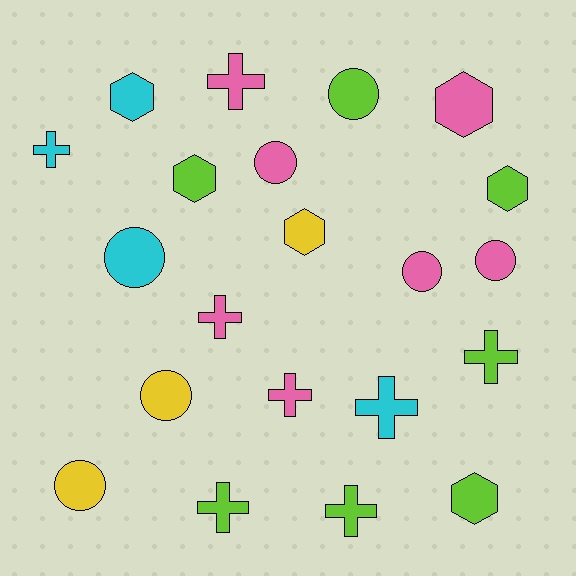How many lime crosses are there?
There are 3 lime crosses.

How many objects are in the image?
There are 21 objects.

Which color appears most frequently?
Pink, with 7 objects.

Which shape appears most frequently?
Cross, with 8 objects.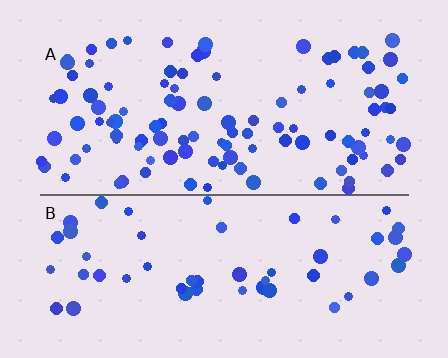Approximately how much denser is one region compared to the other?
Approximately 2.0× — region A over region B.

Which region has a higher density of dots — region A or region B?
A (the top).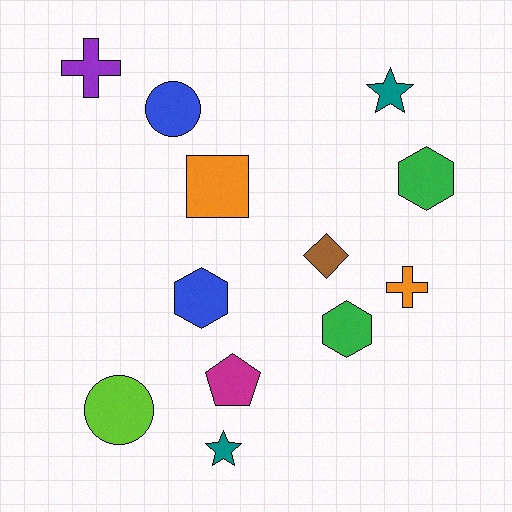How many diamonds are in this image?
There is 1 diamond.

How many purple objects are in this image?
There is 1 purple object.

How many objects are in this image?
There are 12 objects.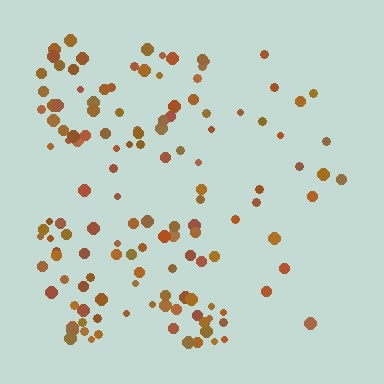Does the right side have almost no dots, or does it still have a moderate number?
Still a moderate number, just noticeably fewer than the left.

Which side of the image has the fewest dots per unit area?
The right.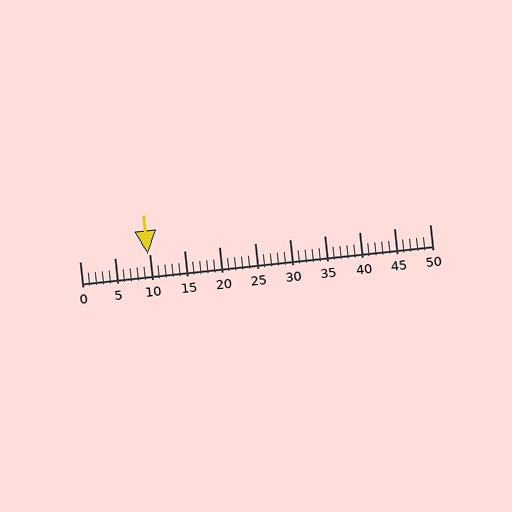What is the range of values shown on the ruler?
The ruler shows values from 0 to 50.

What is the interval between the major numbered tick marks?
The major tick marks are spaced 5 units apart.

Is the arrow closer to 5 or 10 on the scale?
The arrow is closer to 10.